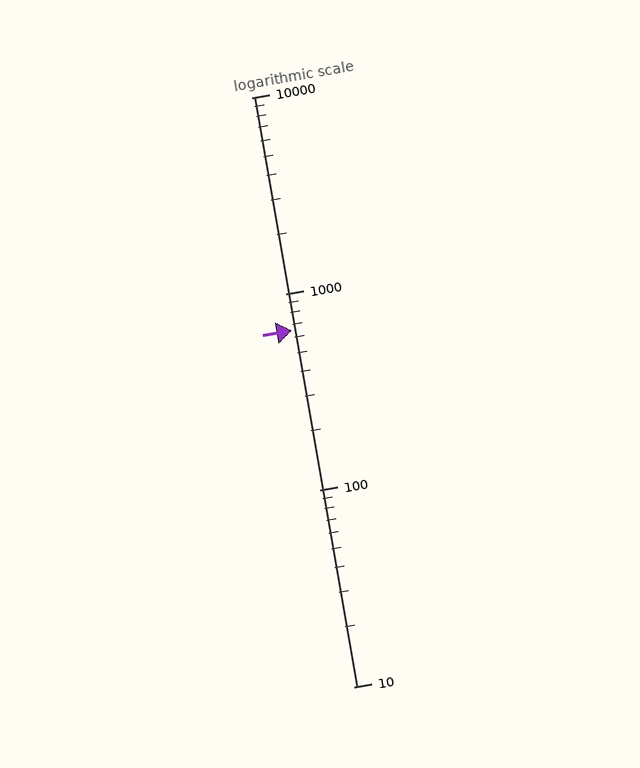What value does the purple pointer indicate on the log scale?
The pointer indicates approximately 650.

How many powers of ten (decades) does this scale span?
The scale spans 3 decades, from 10 to 10000.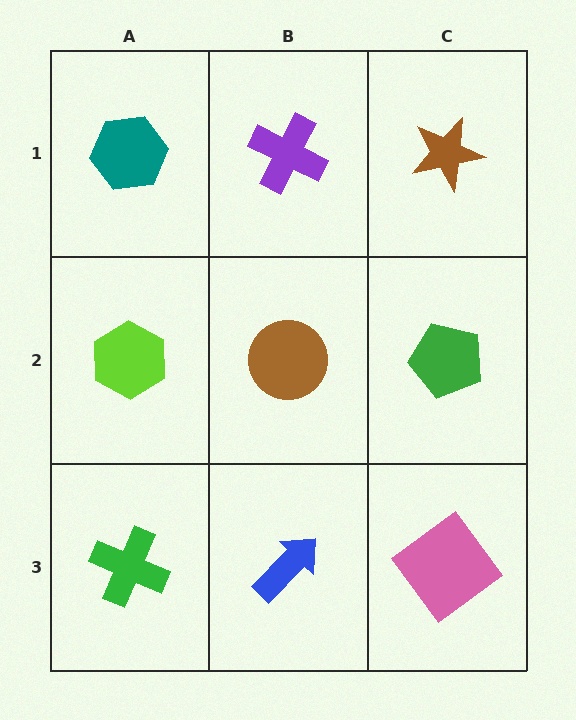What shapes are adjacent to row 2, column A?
A teal hexagon (row 1, column A), a green cross (row 3, column A), a brown circle (row 2, column B).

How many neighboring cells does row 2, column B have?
4.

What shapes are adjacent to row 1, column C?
A green pentagon (row 2, column C), a purple cross (row 1, column B).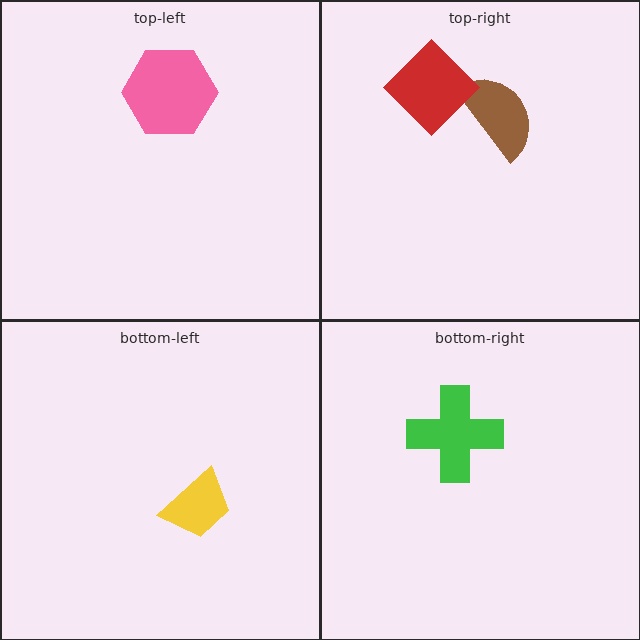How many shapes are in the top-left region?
1.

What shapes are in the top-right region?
The brown semicircle, the red diamond.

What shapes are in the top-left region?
The pink hexagon.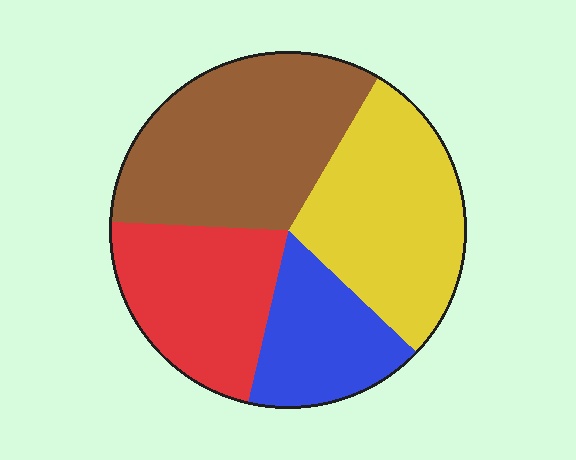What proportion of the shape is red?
Red covers about 20% of the shape.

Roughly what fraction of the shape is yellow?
Yellow covers around 30% of the shape.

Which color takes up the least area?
Blue, at roughly 15%.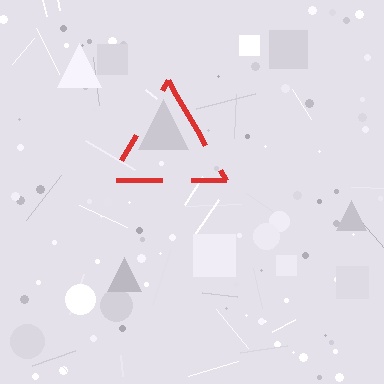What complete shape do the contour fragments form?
The contour fragments form a triangle.